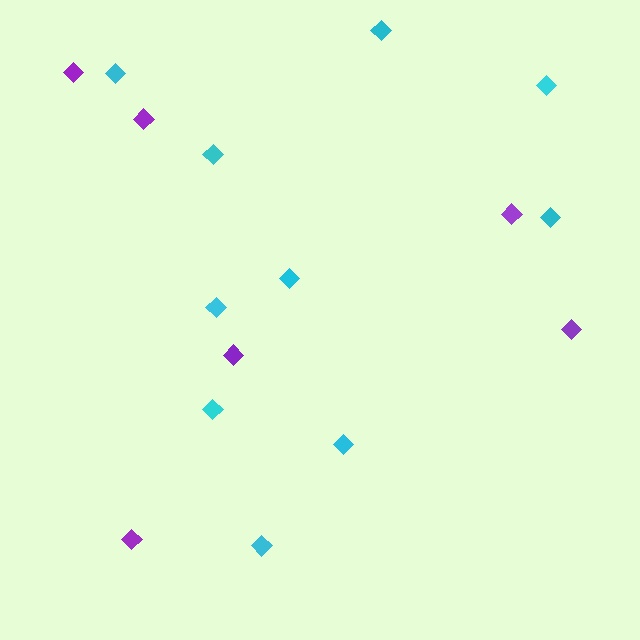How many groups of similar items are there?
There are 2 groups: one group of purple diamonds (6) and one group of cyan diamonds (10).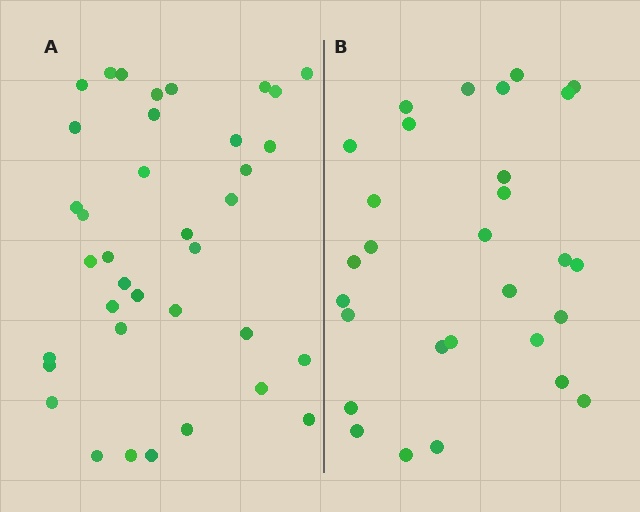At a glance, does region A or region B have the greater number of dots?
Region A (the left region) has more dots.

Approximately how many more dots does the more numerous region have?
Region A has roughly 8 or so more dots than region B.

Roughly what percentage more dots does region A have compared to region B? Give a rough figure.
About 30% more.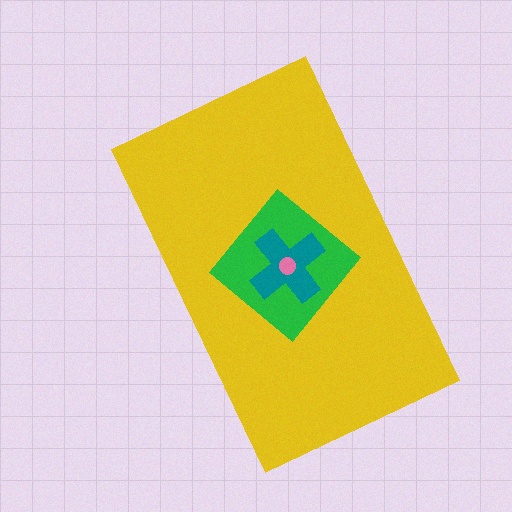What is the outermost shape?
The yellow rectangle.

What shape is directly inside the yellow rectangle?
The green diamond.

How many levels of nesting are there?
4.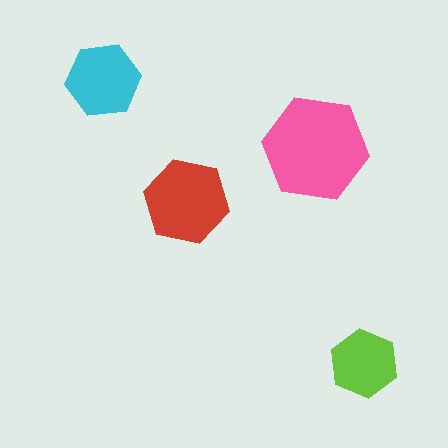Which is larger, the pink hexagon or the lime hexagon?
The pink one.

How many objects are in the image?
There are 4 objects in the image.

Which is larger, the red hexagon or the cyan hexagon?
The red one.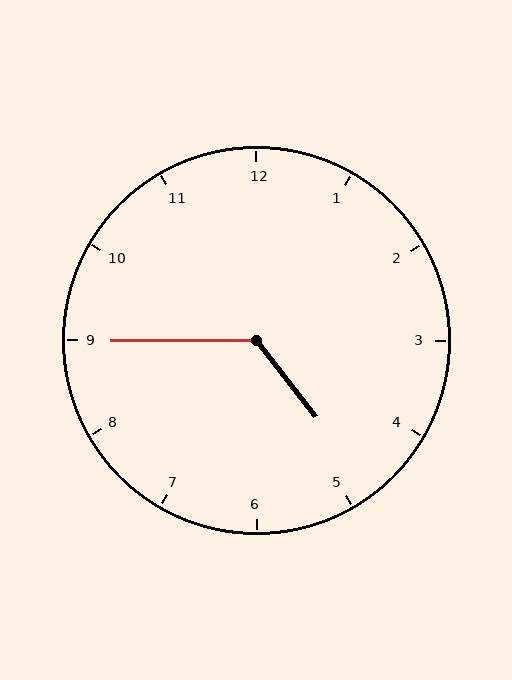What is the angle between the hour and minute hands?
Approximately 128 degrees.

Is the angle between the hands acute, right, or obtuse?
It is obtuse.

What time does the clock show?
4:45.